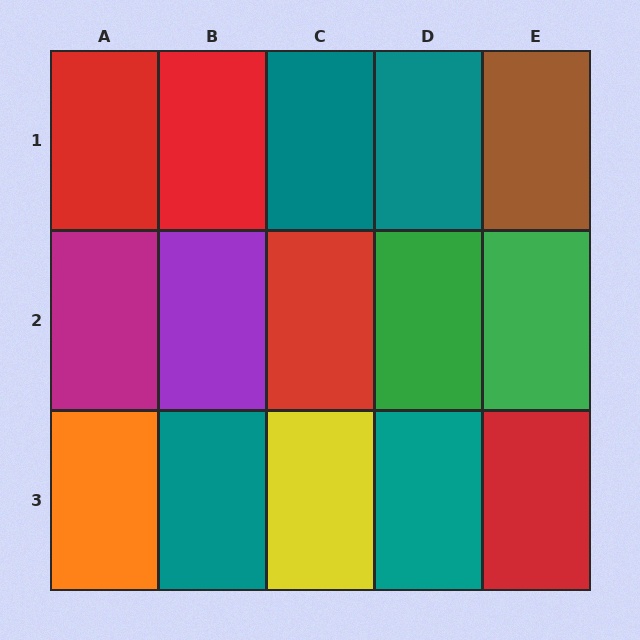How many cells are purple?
1 cell is purple.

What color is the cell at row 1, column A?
Red.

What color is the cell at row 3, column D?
Teal.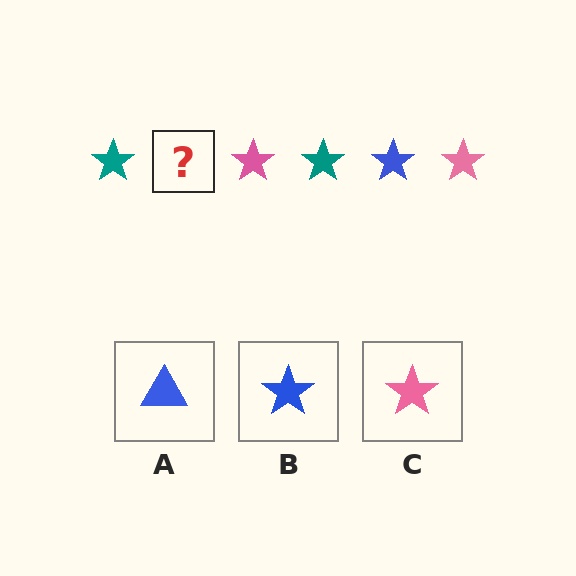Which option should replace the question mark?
Option B.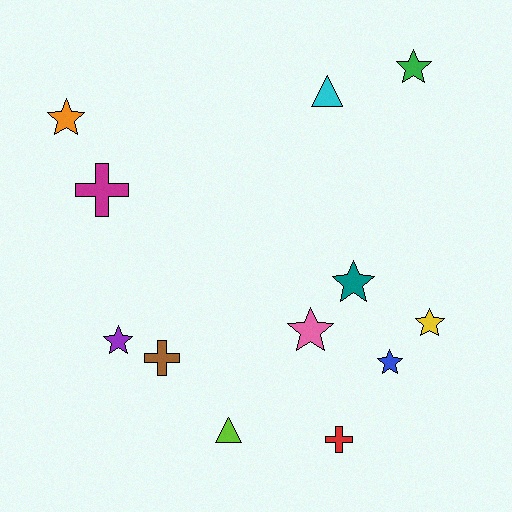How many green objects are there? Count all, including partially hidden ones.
There is 1 green object.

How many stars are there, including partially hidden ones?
There are 7 stars.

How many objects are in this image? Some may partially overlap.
There are 12 objects.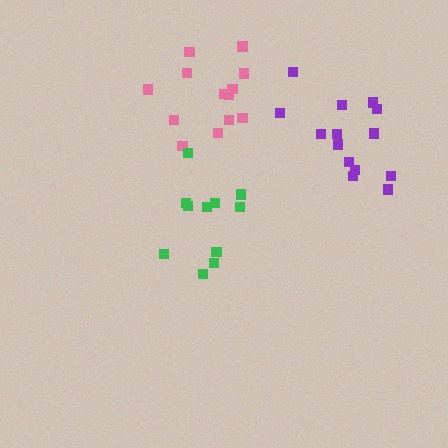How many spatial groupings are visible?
There are 3 spatial groupings.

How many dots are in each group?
Group 1: 14 dots, Group 2: 13 dots, Group 3: 11 dots (38 total).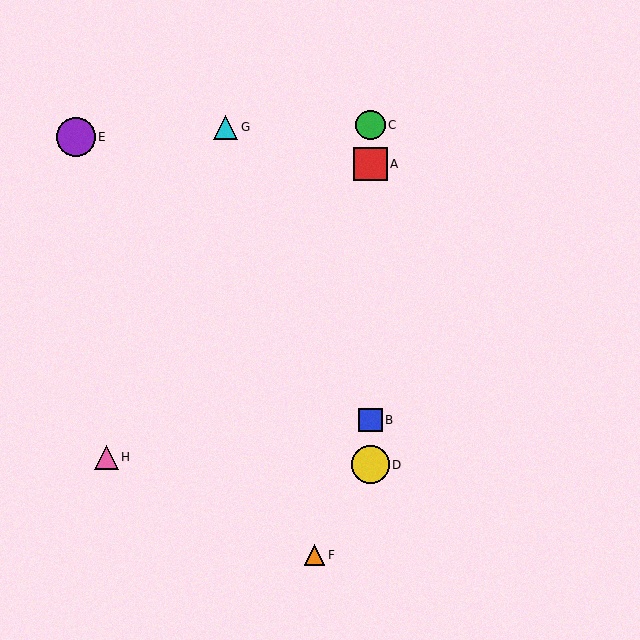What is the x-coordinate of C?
Object C is at x≈370.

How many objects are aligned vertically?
4 objects (A, B, C, D) are aligned vertically.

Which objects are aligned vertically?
Objects A, B, C, D are aligned vertically.